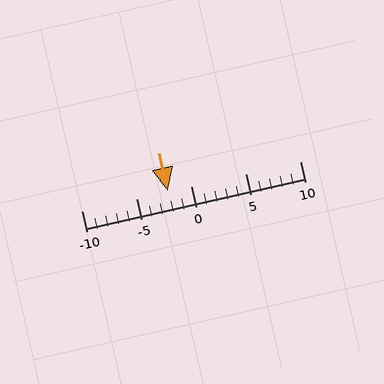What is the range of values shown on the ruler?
The ruler shows values from -10 to 10.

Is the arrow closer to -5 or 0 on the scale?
The arrow is closer to 0.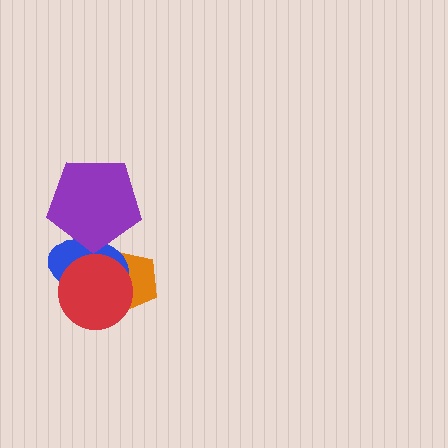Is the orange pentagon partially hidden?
Yes, it is partially covered by another shape.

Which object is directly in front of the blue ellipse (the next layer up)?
The purple pentagon is directly in front of the blue ellipse.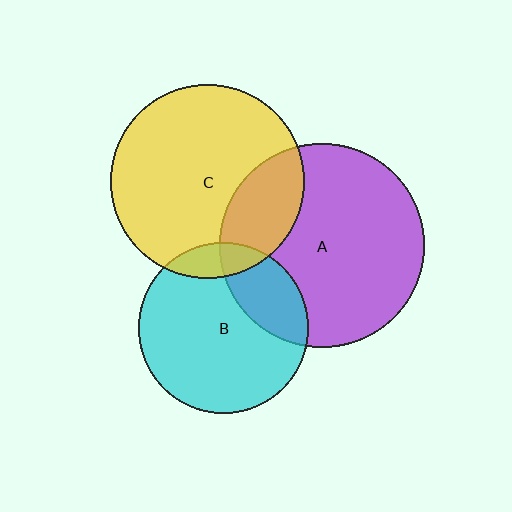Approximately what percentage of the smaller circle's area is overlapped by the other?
Approximately 25%.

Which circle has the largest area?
Circle A (purple).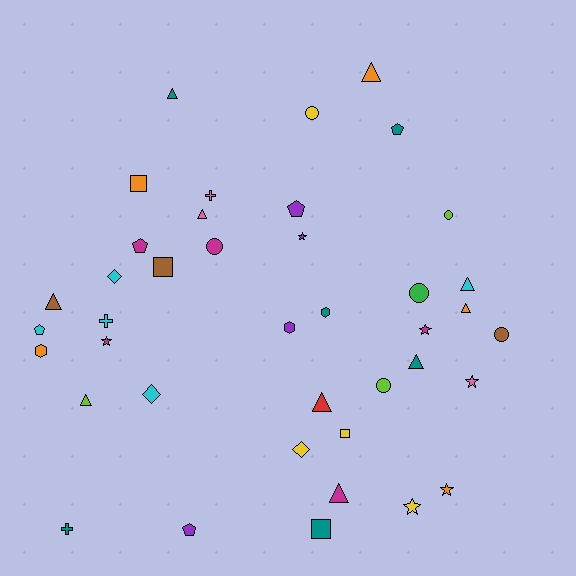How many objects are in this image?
There are 40 objects.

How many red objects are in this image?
There is 1 red object.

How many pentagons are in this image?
There are 5 pentagons.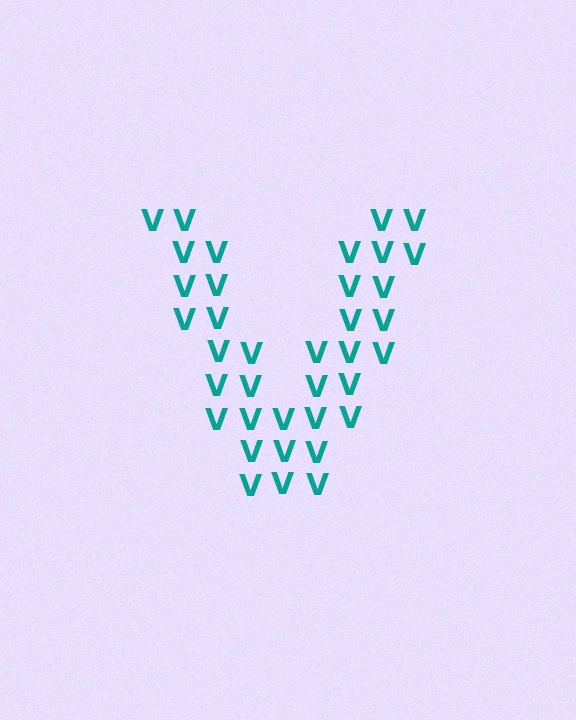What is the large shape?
The large shape is the letter V.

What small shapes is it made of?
It is made of small letter V's.